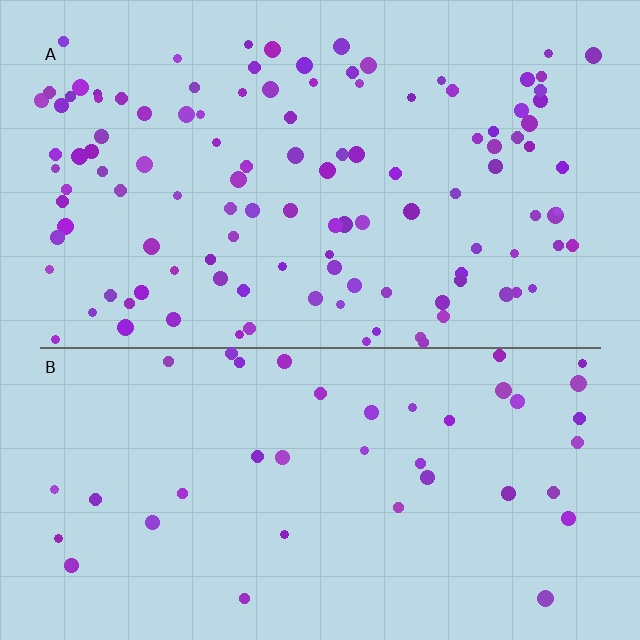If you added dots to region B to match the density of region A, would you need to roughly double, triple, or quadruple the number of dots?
Approximately triple.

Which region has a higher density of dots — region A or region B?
A (the top).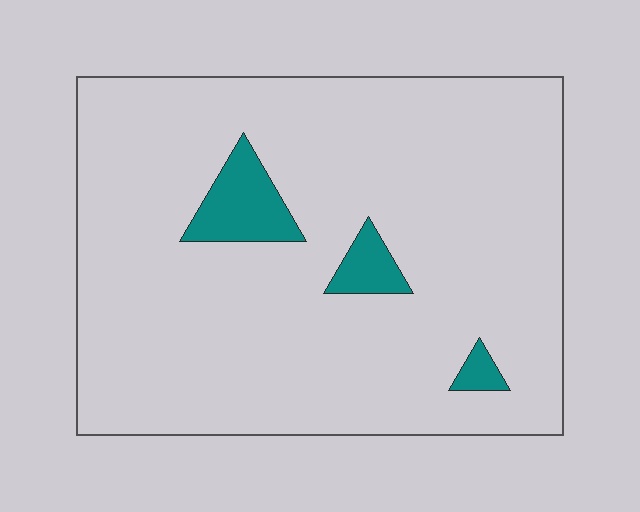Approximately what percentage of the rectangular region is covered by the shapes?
Approximately 5%.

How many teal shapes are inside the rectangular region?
3.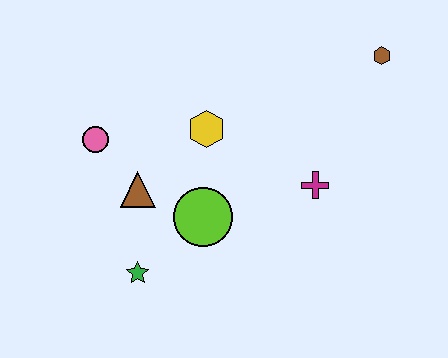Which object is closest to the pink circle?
The brown triangle is closest to the pink circle.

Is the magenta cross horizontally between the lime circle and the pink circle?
No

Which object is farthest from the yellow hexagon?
The brown hexagon is farthest from the yellow hexagon.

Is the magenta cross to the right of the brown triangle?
Yes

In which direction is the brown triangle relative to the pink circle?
The brown triangle is below the pink circle.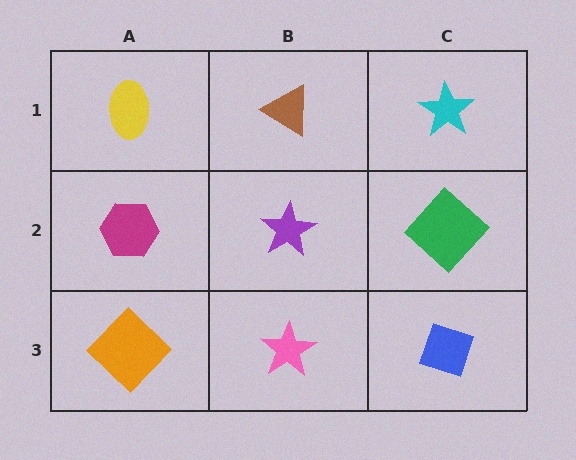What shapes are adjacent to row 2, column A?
A yellow ellipse (row 1, column A), an orange diamond (row 3, column A), a purple star (row 2, column B).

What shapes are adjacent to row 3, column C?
A green diamond (row 2, column C), a pink star (row 3, column B).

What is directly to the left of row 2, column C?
A purple star.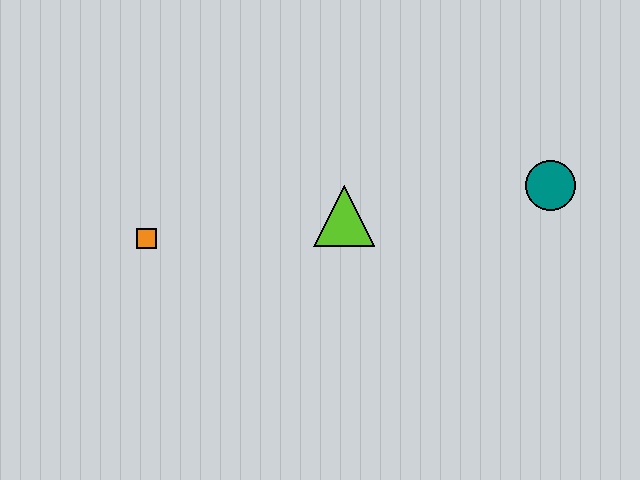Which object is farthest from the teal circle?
The orange square is farthest from the teal circle.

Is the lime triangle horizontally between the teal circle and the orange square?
Yes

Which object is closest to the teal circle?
The lime triangle is closest to the teal circle.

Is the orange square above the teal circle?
No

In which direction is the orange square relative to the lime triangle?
The orange square is to the left of the lime triangle.